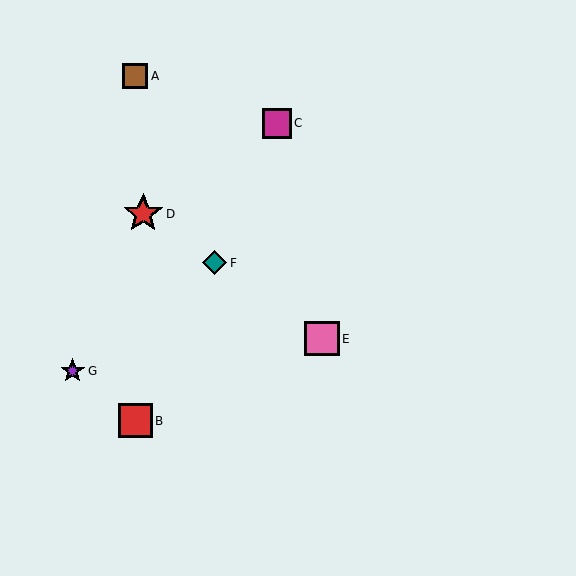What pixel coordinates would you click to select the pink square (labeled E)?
Click at (322, 339) to select the pink square E.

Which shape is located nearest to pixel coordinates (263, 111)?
The magenta square (labeled C) at (277, 123) is nearest to that location.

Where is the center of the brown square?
The center of the brown square is at (135, 76).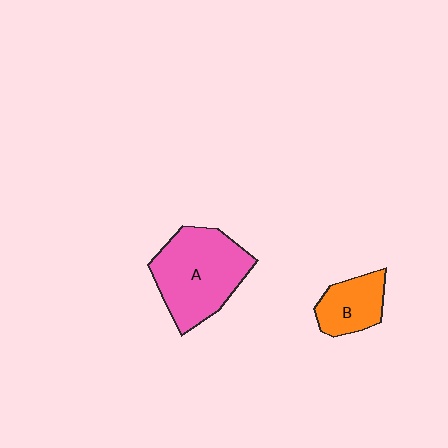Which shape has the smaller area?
Shape B (orange).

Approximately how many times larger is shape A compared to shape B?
Approximately 2.1 times.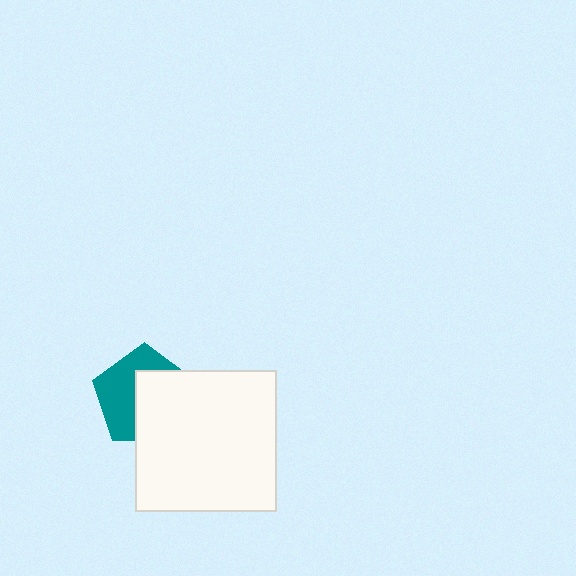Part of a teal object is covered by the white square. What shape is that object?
It is a pentagon.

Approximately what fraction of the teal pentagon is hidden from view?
Roughly 52% of the teal pentagon is hidden behind the white square.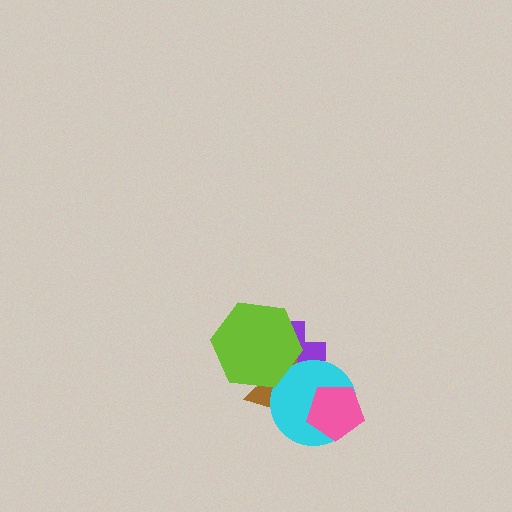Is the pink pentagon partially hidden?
No, no other shape covers it.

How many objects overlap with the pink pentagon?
2 objects overlap with the pink pentagon.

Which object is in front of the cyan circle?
The pink pentagon is in front of the cyan circle.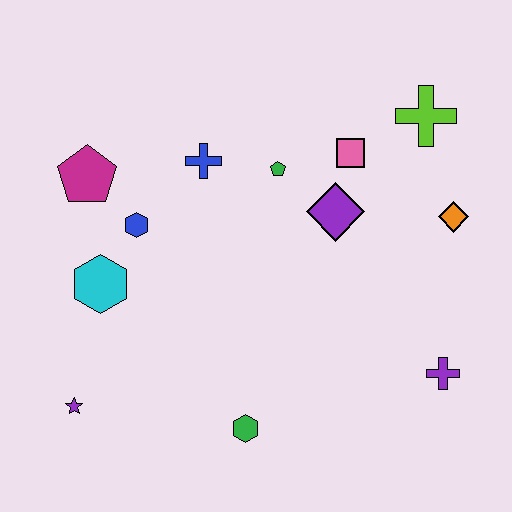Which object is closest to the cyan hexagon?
The blue hexagon is closest to the cyan hexagon.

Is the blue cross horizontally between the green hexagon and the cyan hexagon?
Yes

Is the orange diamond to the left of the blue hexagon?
No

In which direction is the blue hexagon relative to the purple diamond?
The blue hexagon is to the left of the purple diamond.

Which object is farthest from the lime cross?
The purple star is farthest from the lime cross.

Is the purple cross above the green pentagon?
No